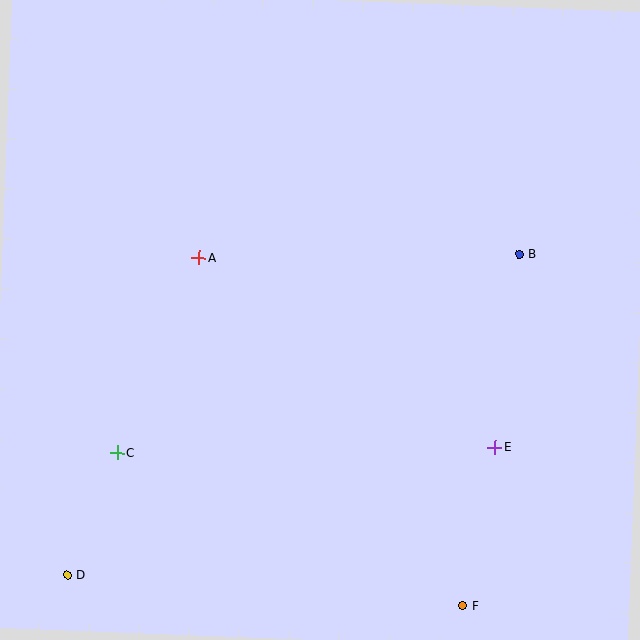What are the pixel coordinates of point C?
Point C is at (117, 452).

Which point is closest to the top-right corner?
Point B is closest to the top-right corner.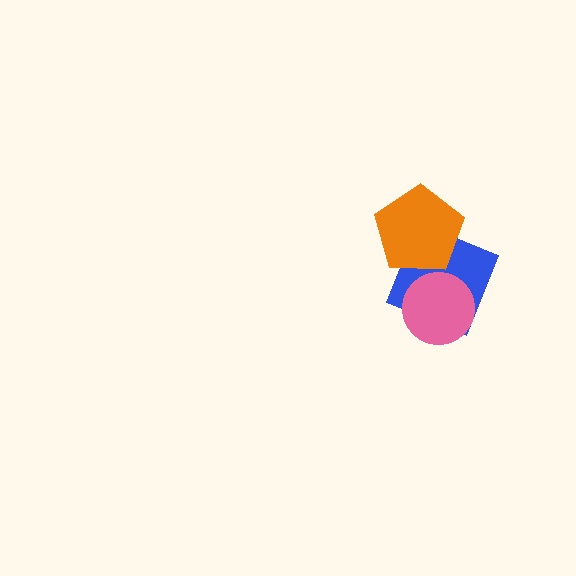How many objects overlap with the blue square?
2 objects overlap with the blue square.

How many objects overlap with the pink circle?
1 object overlaps with the pink circle.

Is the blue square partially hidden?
Yes, it is partially covered by another shape.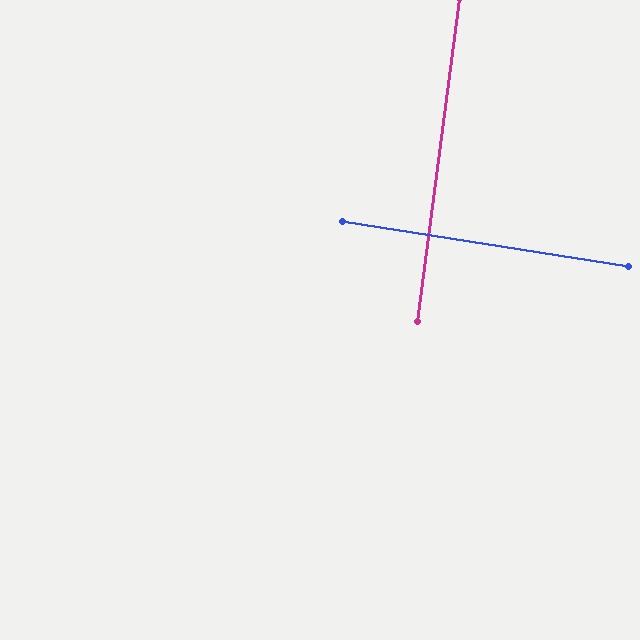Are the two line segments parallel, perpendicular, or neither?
Perpendicular — they meet at approximately 88°.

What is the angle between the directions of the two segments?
Approximately 88 degrees.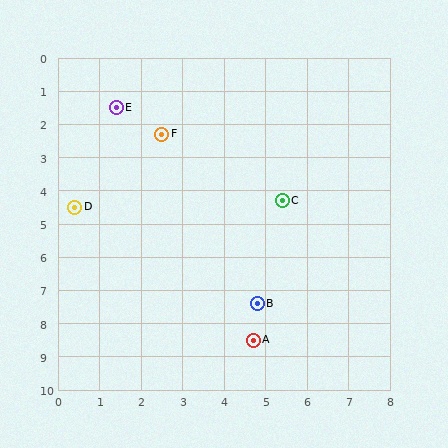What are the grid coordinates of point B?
Point B is at approximately (4.8, 7.4).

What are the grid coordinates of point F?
Point F is at approximately (2.5, 2.3).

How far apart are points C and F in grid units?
Points C and F are about 3.5 grid units apart.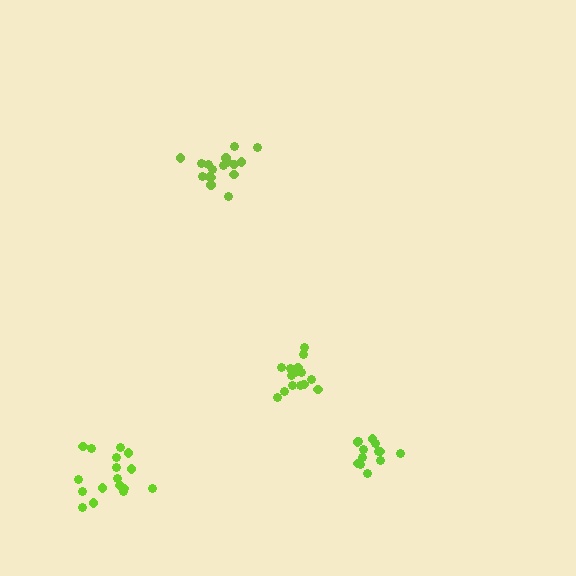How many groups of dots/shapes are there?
There are 4 groups.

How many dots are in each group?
Group 1: 18 dots, Group 2: 15 dots, Group 3: 13 dots, Group 4: 17 dots (63 total).